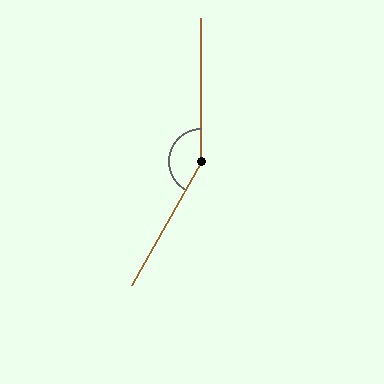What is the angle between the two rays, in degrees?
Approximately 150 degrees.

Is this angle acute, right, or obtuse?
It is obtuse.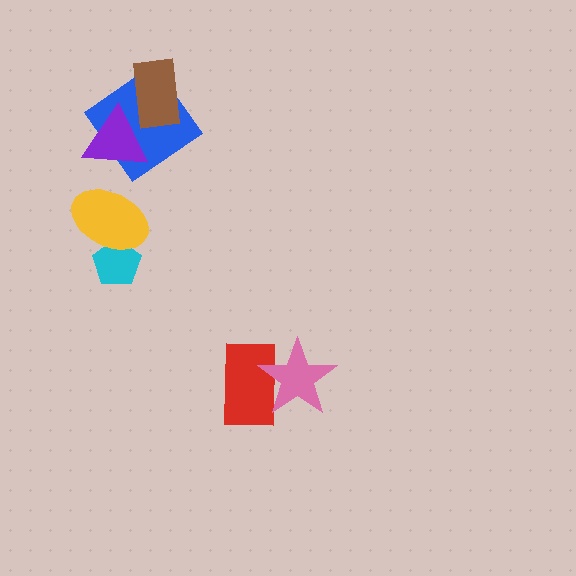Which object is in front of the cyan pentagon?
The yellow ellipse is in front of the cyan pentagon.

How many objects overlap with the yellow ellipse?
1 object overlaps with the yellow ellipse.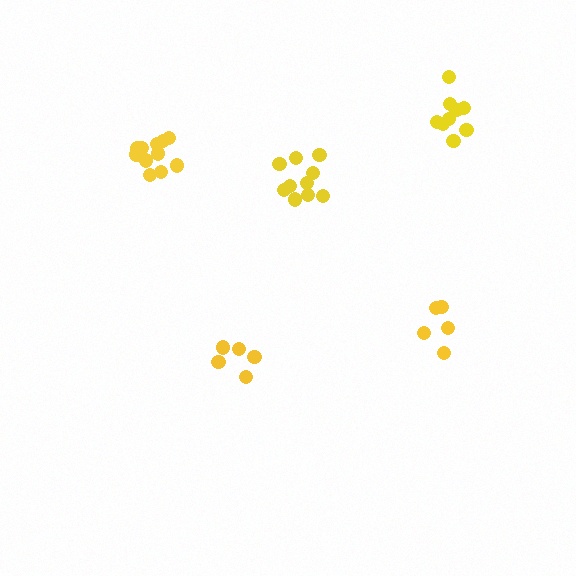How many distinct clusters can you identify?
There are 5 distinct clusters.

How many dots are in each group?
Group 1: 5 dots, Group 2: 5 dots, Group 3: 9 dots, Group 4: 11 dots, Group 5: 10 dots (40 total).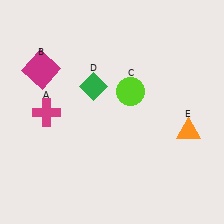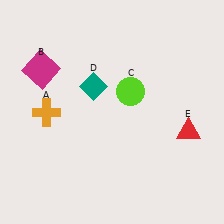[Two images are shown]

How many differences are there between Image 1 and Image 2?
There are 3 differences between the two images.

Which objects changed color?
A changed from magenta to orange. D changed from green to teal. E changed from orange to red.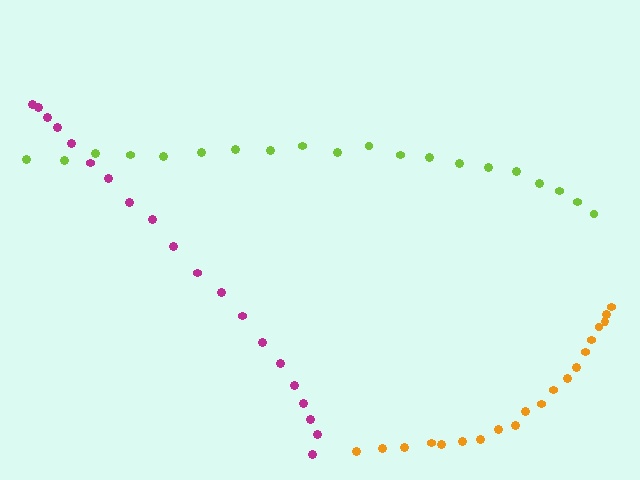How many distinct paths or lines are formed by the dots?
There are 3 distinct paths.